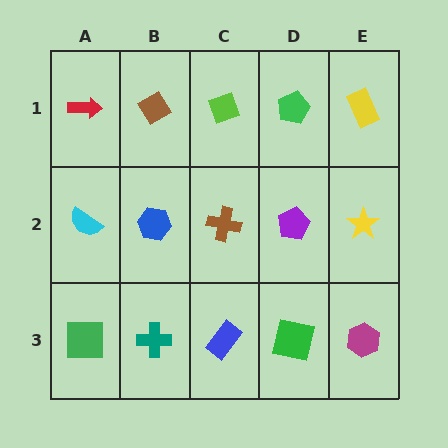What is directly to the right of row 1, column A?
A brown diamond.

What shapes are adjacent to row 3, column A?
A cyan semicircle (row 2, column A), a teal cross (row 3, column B).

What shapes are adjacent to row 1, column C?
A brown cross (row 2, column C), a brown diamond (row 1, column B), a green pentagon (row 1, column D).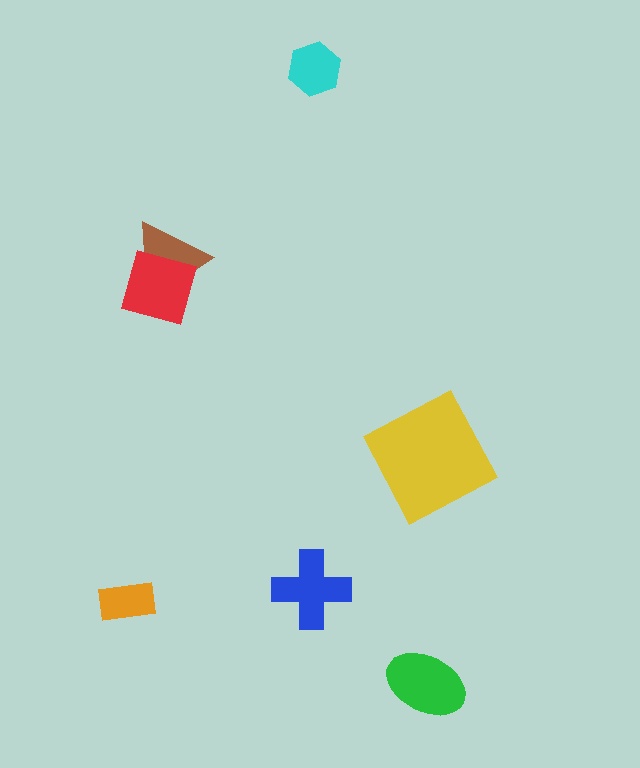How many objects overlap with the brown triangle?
1 object overlaps with the brown triangle.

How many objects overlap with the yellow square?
0 objects overlap with the yellow square.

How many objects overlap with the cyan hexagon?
0 objects overlap with the cyan hexagon.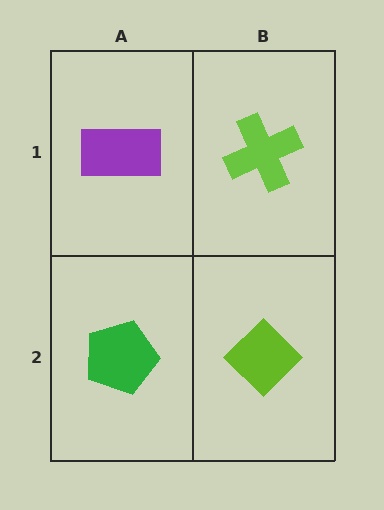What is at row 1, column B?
A lime cross.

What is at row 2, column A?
A green pentagon.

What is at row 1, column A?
A purple rectangle.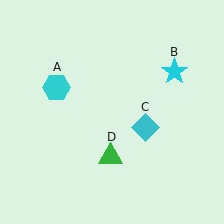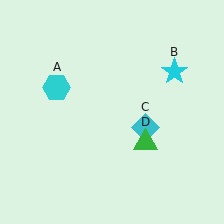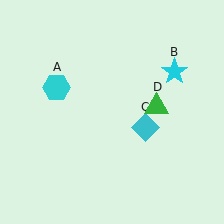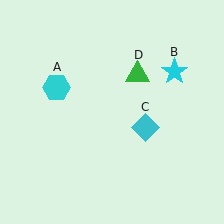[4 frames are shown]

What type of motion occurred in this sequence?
The green triangle (object D) rotated counterclockwise around the center of the scene.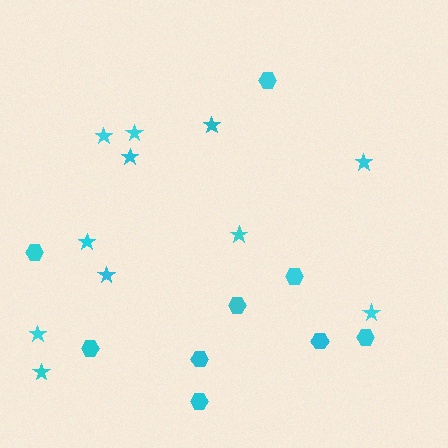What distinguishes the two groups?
There are 2 groups: one group of stars (11) and one group of hexagons (9).